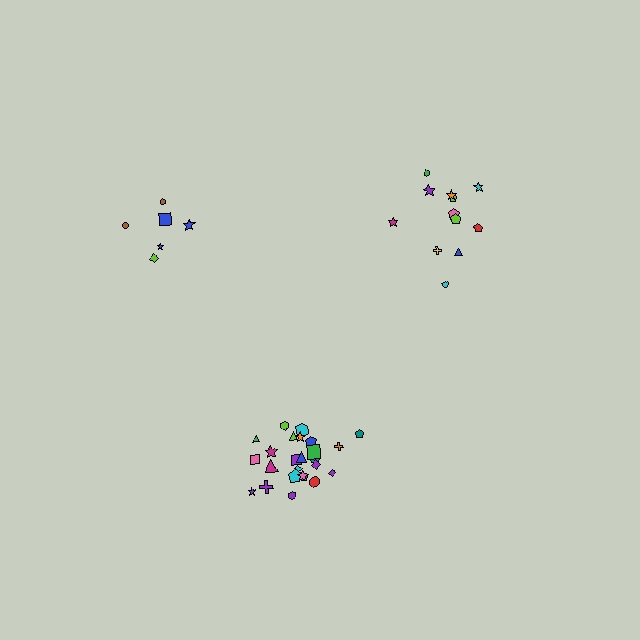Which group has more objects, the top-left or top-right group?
The top-right group.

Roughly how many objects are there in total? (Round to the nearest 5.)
Roughly 45 objects in total.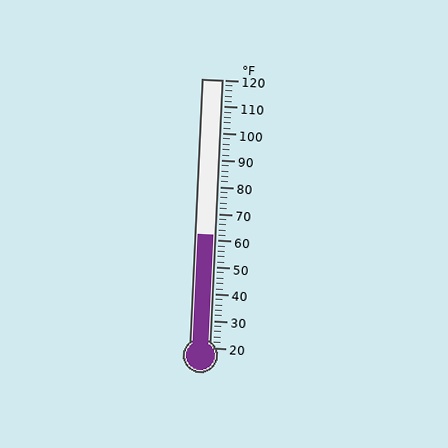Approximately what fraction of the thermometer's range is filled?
The thermometer is filled to approximately 40% of its range.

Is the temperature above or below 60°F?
The temperature is above 60°F.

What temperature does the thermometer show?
The thermometer shows approximately 62°F.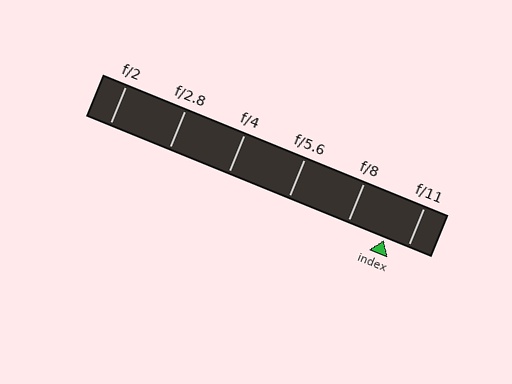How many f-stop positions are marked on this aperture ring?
There are 6 f-stop positions marked.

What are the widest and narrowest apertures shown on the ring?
The widest aperture shown is f/2 and the narrowest is f/11.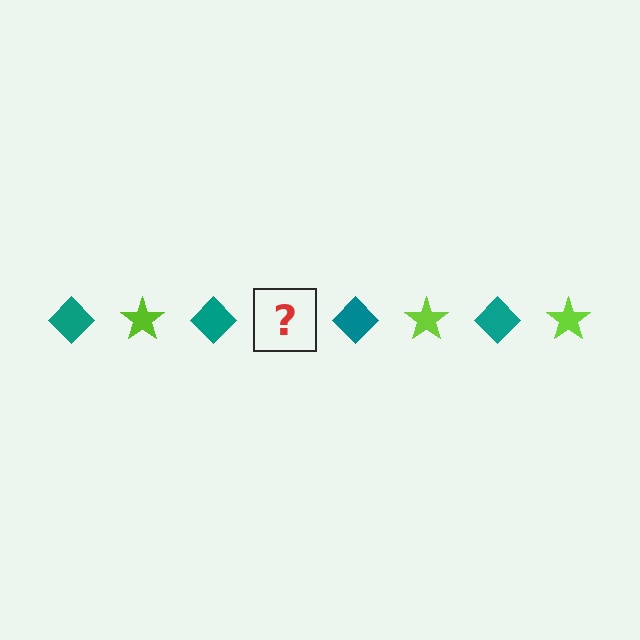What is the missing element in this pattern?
The missing element is a lime star.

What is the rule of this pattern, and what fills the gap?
The rule is that the pattern alternates between teal diamond and lime star. The gap should be filled with a lime star.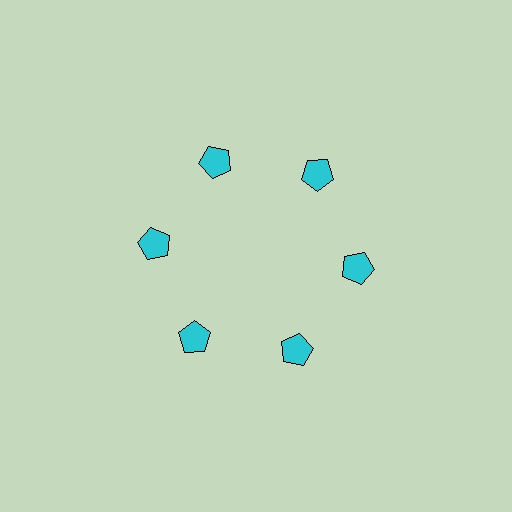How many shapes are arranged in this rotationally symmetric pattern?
There are 6 shapes, arranged in 6 groups of 1.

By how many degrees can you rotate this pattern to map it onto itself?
The pattern maps onto itself every 60 degrees of rotation.